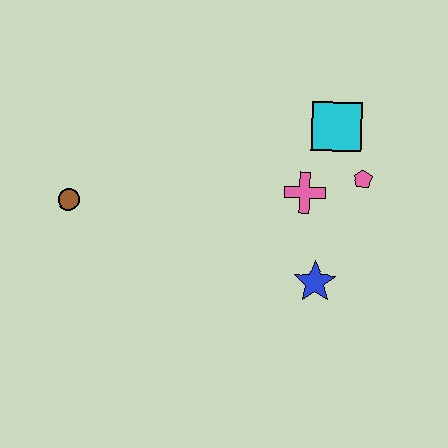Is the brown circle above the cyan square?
No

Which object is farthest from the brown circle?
The pink pentagon is farthest from the brown circle.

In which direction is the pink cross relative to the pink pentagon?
The pink cross is to the left of the pink pentagon.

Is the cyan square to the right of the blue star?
Yes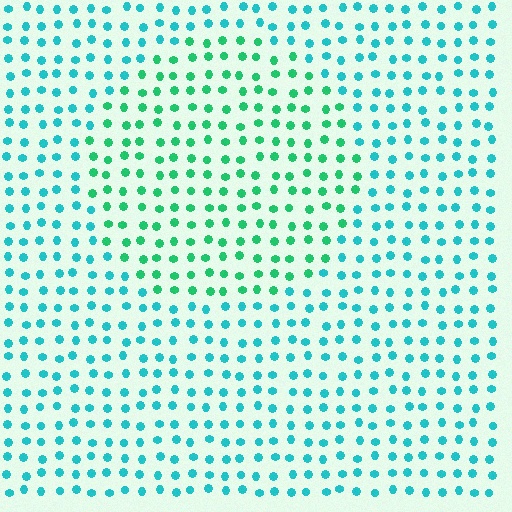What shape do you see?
I see a circle.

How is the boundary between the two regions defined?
The boundary is defined purely by a slight shift in hue (about 34 degrees). Spacing, size, and orientation are identical on both sides.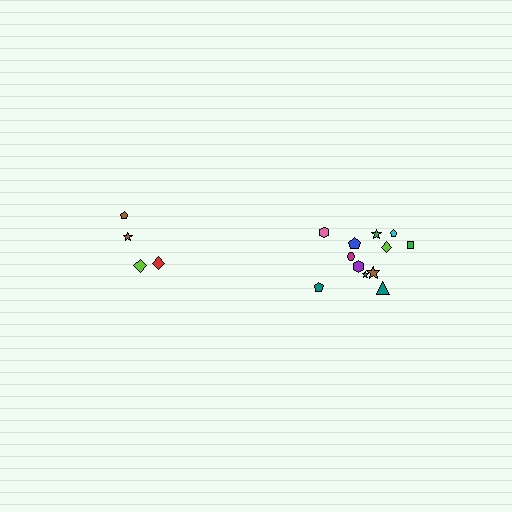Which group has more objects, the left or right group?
The right group.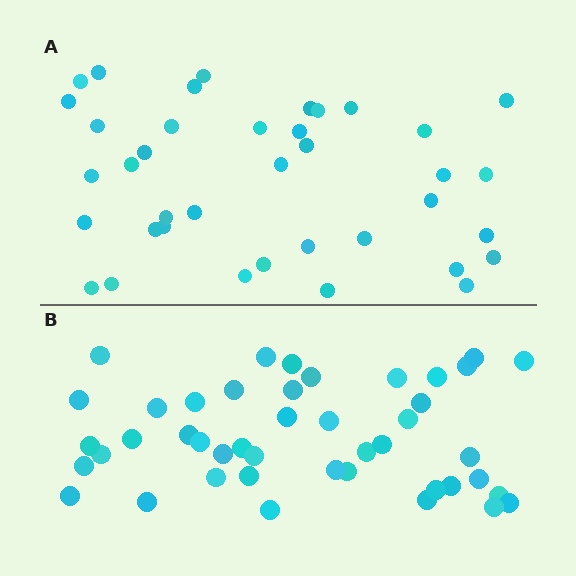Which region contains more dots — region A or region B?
Region B (the bottom region) has more dots.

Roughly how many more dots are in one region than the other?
Region B has about 6 more dots than region A.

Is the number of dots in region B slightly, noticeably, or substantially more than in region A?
Region B has only slightly more — the two regions are fairly close. The ratio is roughly 1.2 to 1.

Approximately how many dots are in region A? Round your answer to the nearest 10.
About 40 dots. (The exact count is 38, which rounds to 40.)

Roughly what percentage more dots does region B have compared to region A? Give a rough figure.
About 15% more.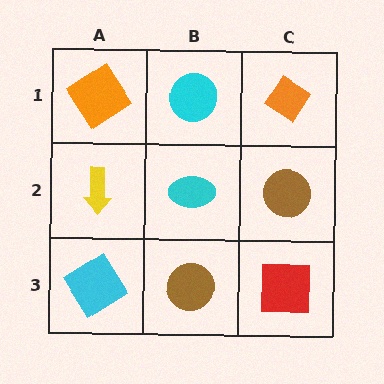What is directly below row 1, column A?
A yellow arrow.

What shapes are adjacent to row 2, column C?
An orange diamond (row 1, column C), a red square (row 3, column C), a cyan ellipse (row 2, column B).